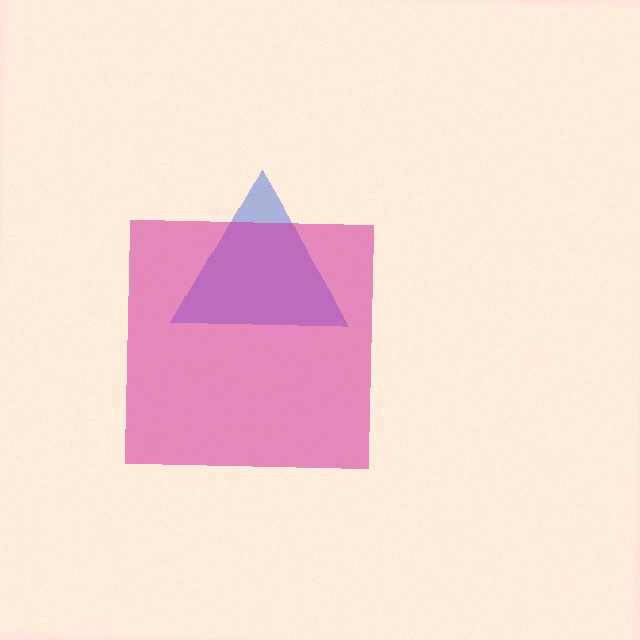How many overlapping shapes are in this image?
There are 2 overlapping shapes in the image.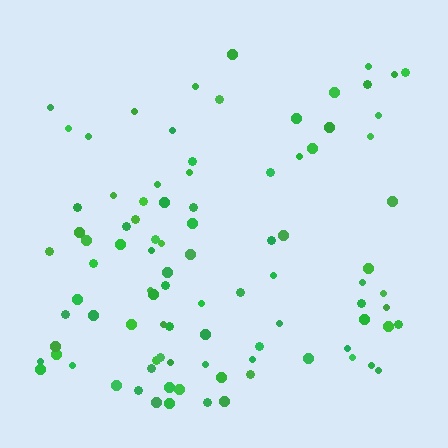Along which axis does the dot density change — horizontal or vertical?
Vertical.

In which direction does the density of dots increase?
From top to bottom, with the bottom side densest.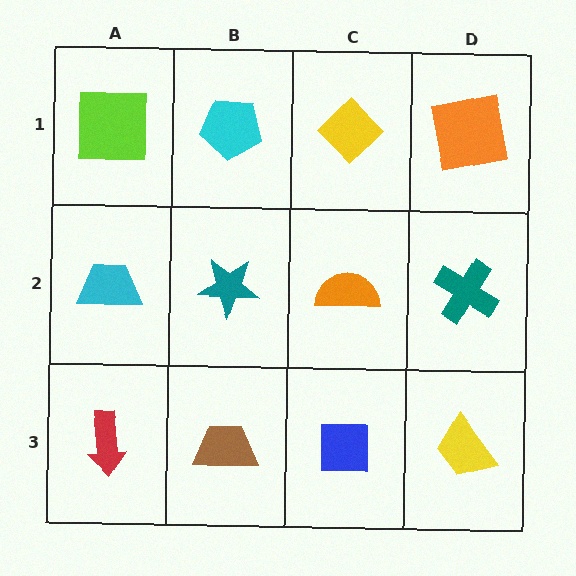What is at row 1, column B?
A cyan pentagon.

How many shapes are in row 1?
4 shapes.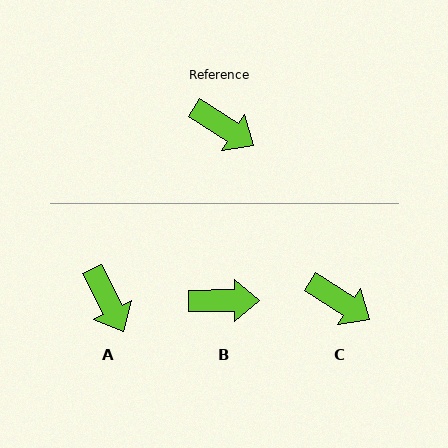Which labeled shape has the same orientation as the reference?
C.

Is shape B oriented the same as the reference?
No, it is off by about 32 degrees.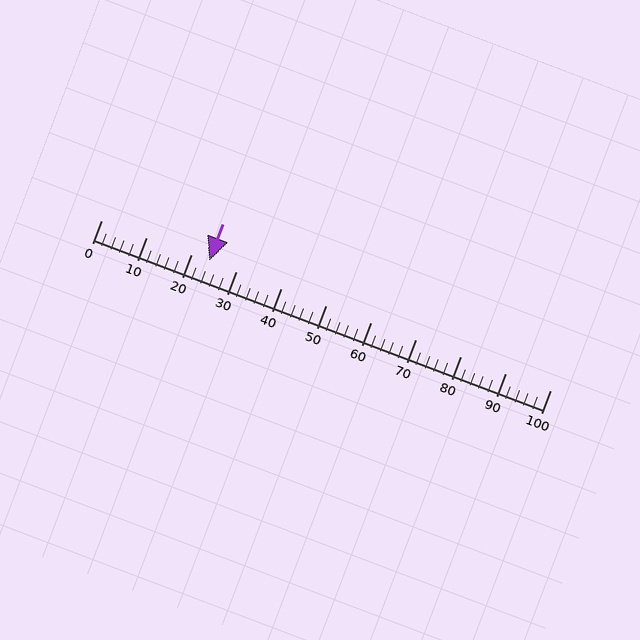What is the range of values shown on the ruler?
The ruler shows values from 0 to 100.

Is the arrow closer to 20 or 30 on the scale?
The arrow is closer to 20.